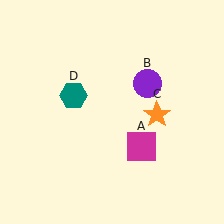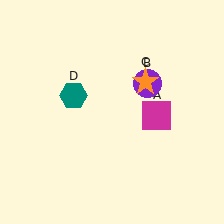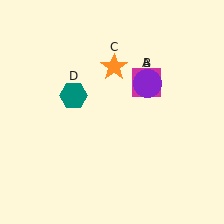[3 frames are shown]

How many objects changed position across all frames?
2 objects changed position: magenta square (object A), orange star (object C).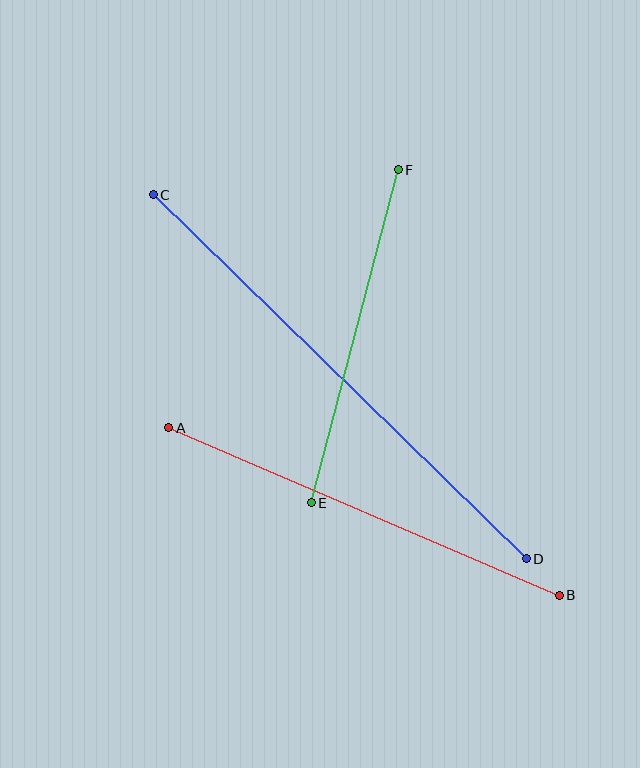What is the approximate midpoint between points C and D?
The midpoint is at approximately (340, 377) pixels.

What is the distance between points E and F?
The distance is approximately 344 pixels.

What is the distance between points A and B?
The distance is approximately 425 pixels.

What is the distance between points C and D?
The distance is approximately 521 pixels.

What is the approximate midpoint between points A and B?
The midpoint is at approximately (364, 511) pixels.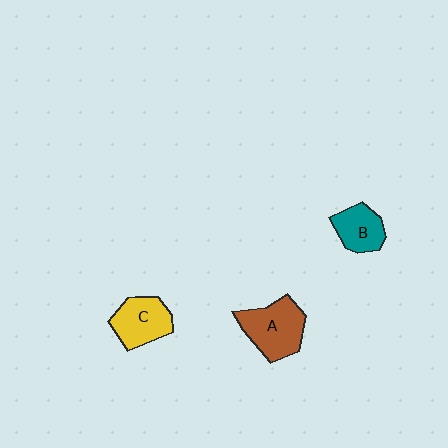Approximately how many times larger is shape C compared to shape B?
Approximately 1.2 times.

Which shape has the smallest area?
Shape B (teal).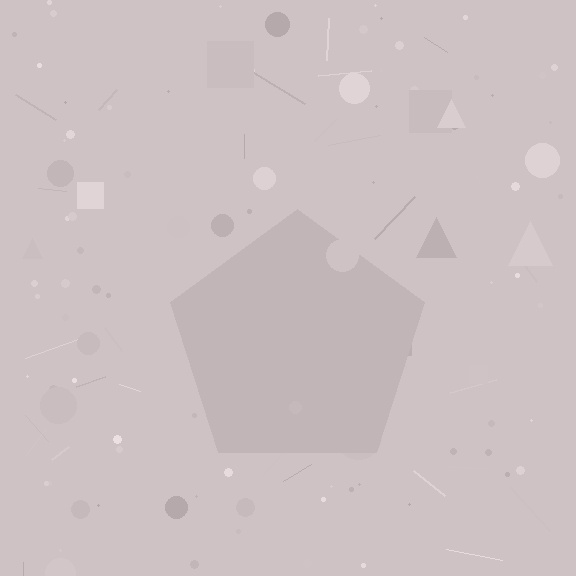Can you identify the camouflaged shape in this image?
The camouflaged shape is a pentagon.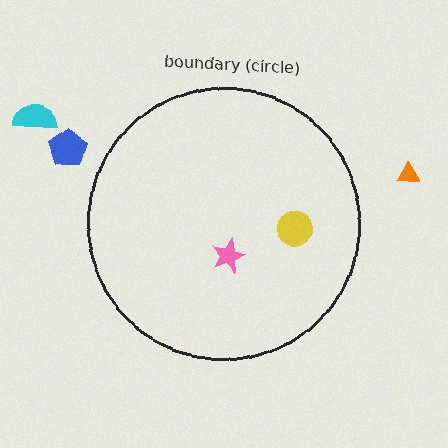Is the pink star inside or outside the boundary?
Inside.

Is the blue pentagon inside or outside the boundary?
Outside.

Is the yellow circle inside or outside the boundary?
Inside.